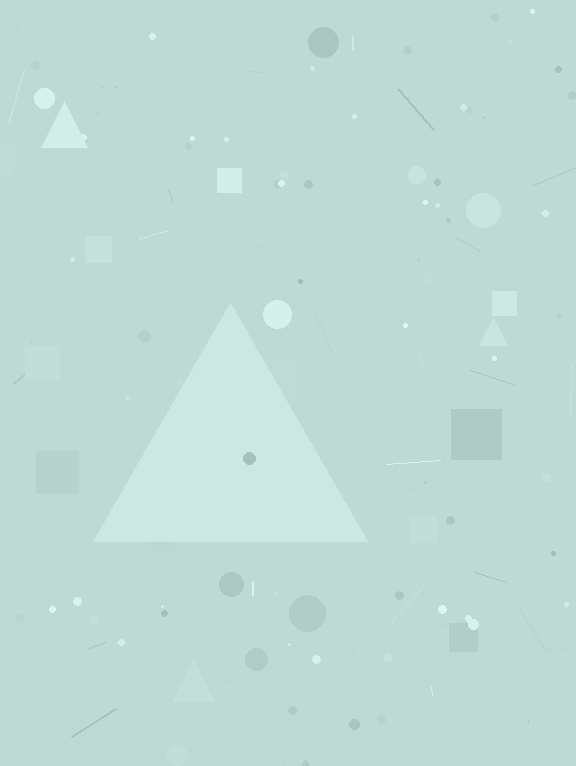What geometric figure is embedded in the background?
A triangle is embedded in the background.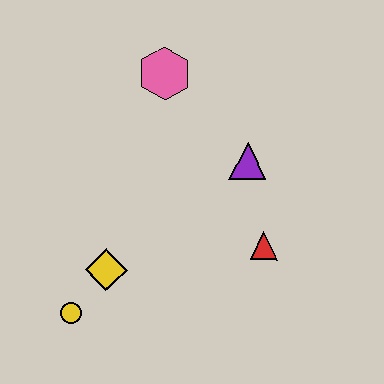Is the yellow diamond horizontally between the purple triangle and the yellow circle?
Yes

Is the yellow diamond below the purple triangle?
Yes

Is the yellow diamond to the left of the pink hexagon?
Yes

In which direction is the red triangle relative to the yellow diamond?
The red triangle is to the right of the yellow diamond.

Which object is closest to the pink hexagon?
The purple triangle is closest to the pink hexagon.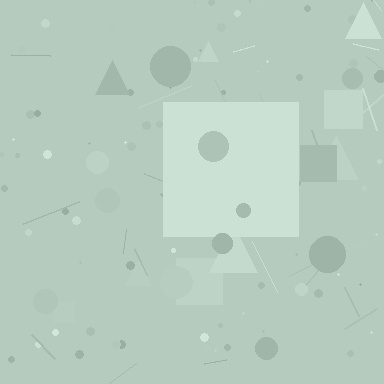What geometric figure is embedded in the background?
A square is embedded in the background.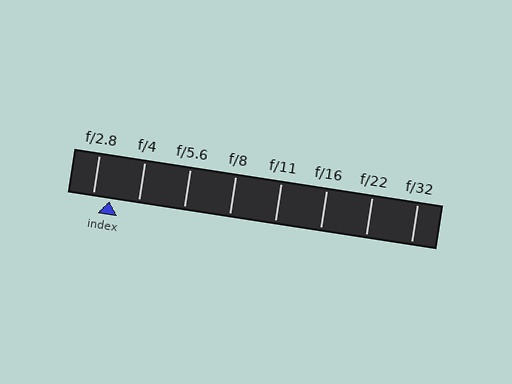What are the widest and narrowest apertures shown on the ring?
The widest aperture shown is f/2.8 and the narrowest is f/32.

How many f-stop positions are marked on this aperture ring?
There are 8 f-stop positions marked.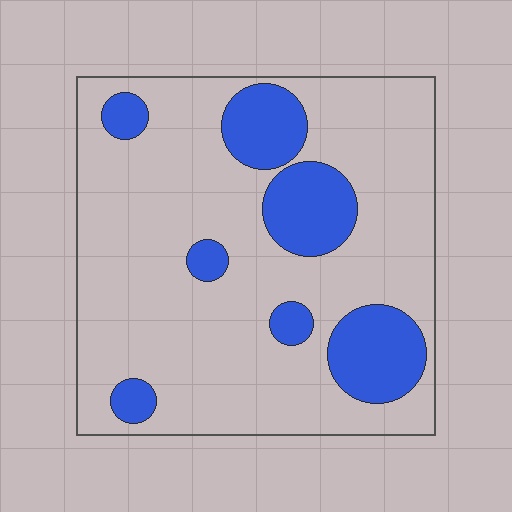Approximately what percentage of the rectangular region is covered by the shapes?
Approximately 20%.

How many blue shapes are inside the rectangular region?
7.